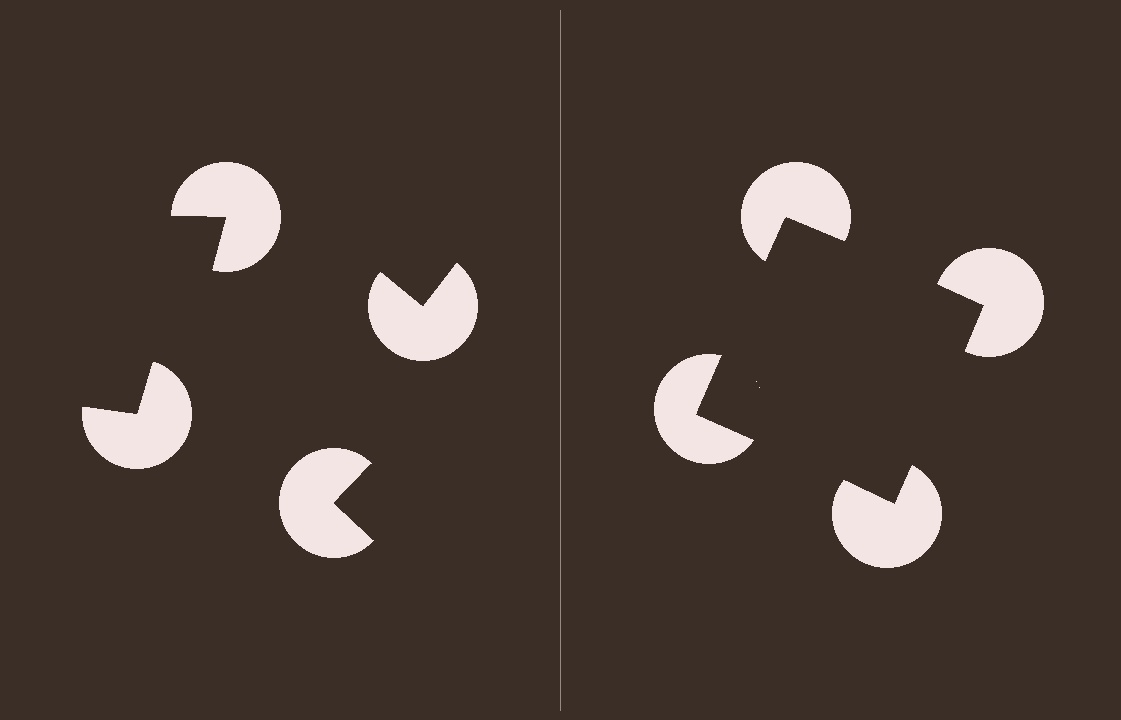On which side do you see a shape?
An illusory square appears on the right side. On the left side the wedge cuts are rotated, so no coherent shape forms.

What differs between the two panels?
The pac-man discs are positioned identically on both sides; only the wedge orientations differ. On the right they align to a square; on the left they are misaligned.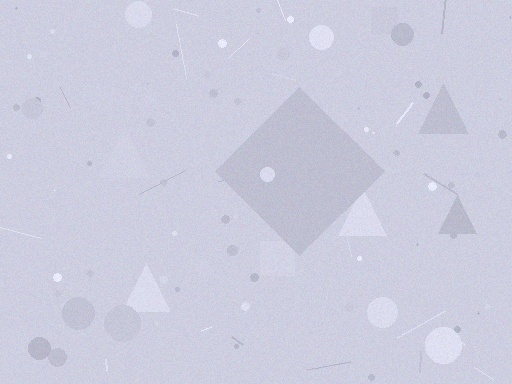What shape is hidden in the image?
A diamond is hidden in the image.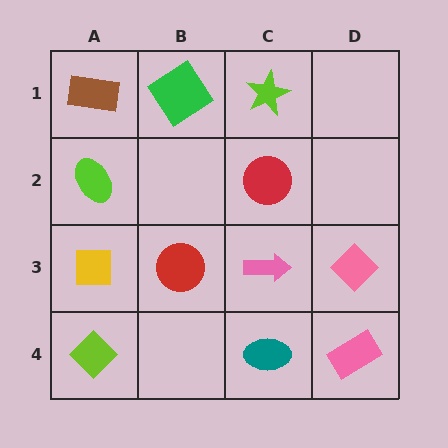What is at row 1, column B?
A green diamond.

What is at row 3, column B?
A red circle.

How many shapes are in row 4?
3 shapes.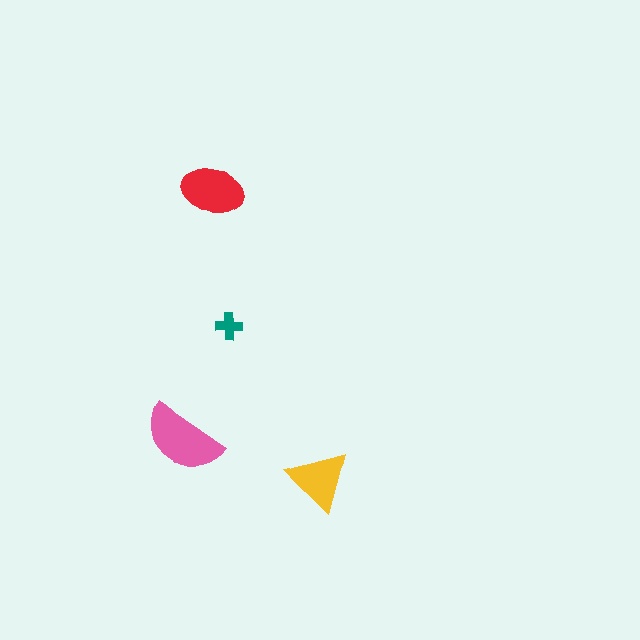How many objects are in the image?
There are 4 objects in the image.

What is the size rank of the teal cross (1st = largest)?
4th.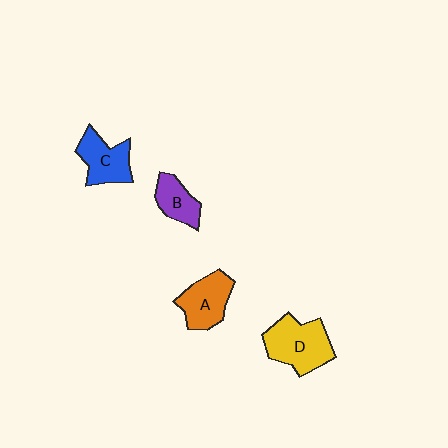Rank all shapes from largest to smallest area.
From largest to smallest: D (yellow), A (orange), C (blue), B (purple).